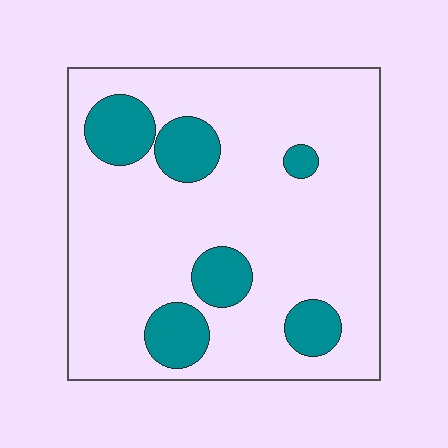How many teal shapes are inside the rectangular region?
6.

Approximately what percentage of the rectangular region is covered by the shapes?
Approximately 20%.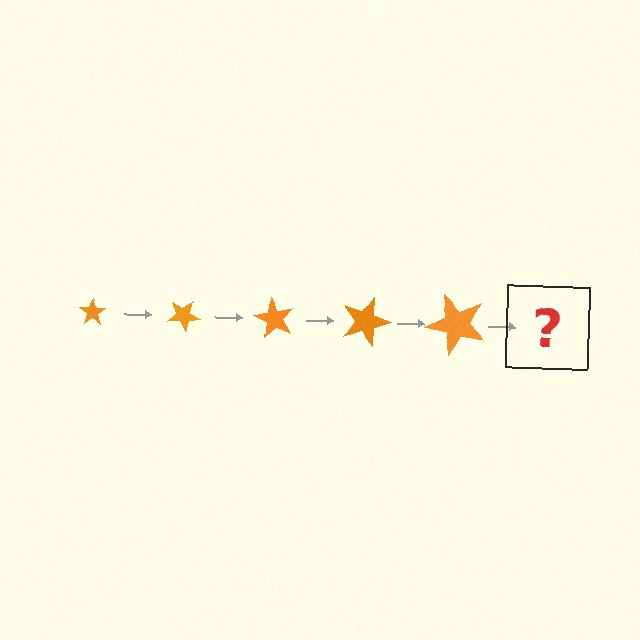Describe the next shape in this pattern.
It should be a star, larger than the previous one and rotated 150 degrees from the start.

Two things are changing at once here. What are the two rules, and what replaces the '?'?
The two rules are that the star grows larger each step and it rotates 30 degrees each step. The '?' should be a star, larger than the previous one and rotated 150 degrees from the start.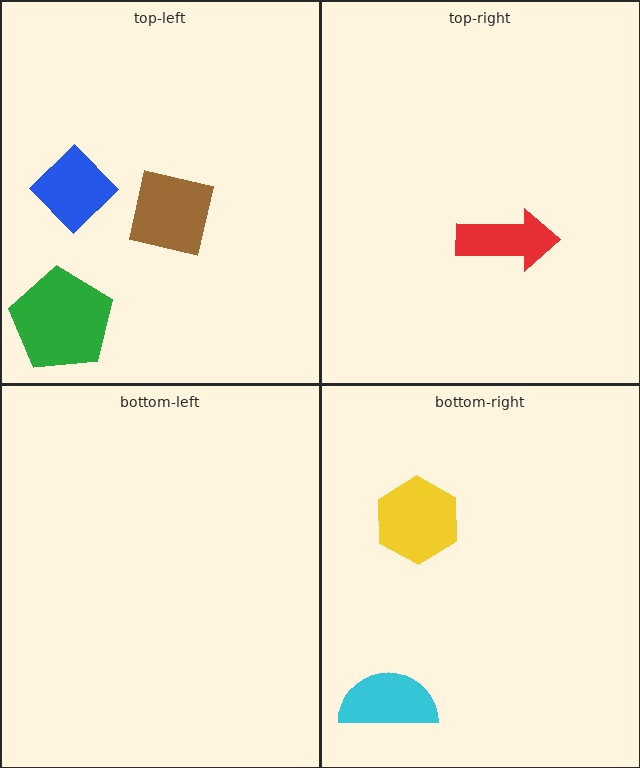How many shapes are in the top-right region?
1.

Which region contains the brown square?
The top-left region.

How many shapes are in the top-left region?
3.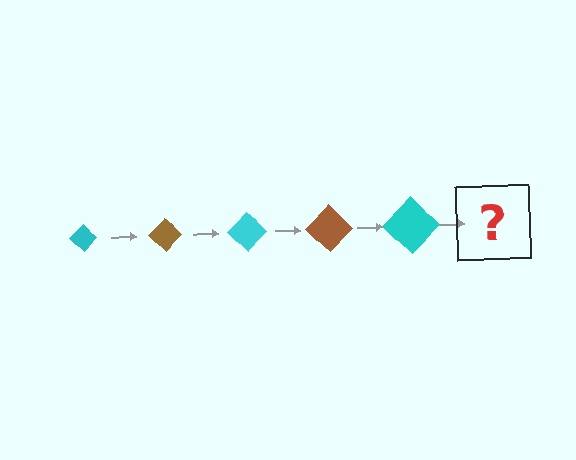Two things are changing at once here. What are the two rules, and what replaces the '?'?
The two rules are that the diamond grows larger each step and the color cycles through cyan and brown. The '?' should be a brown diamond, larger than the previous one.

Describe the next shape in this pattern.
It should be a brown diamond, larger than the previous one.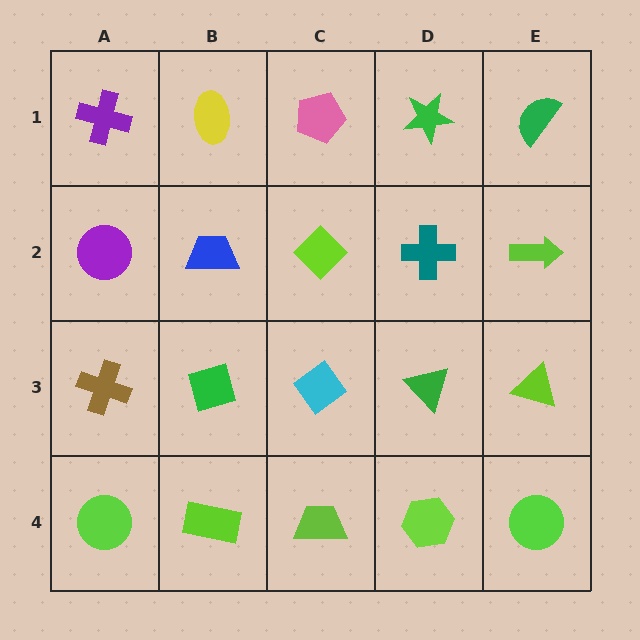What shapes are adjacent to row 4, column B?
A green diamond (row 3, column B), a lime circle (row 4, column A), a lime trapezoid (row 4, column C).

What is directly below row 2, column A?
A brown cross.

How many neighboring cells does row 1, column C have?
3.